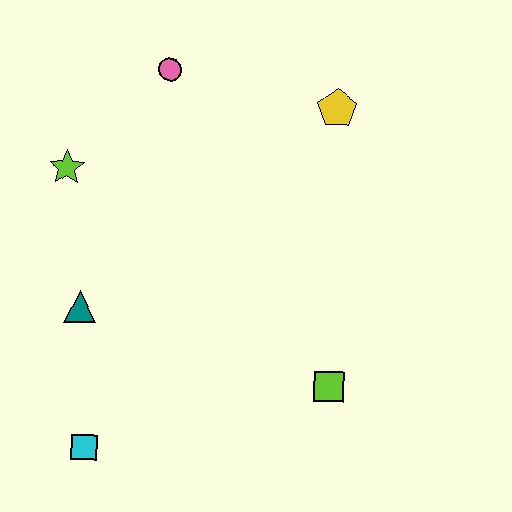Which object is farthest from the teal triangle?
The yellow pentagon is farthest from the teal triangle.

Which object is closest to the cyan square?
The teal triangle is closest to the cyan square.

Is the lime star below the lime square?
No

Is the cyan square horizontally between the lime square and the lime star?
Yes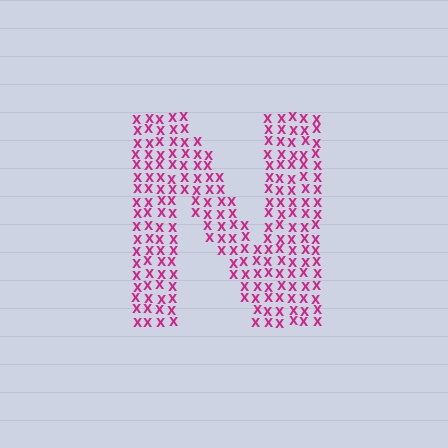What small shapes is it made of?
It is made of small letter X's.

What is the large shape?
The large shape is the letter N.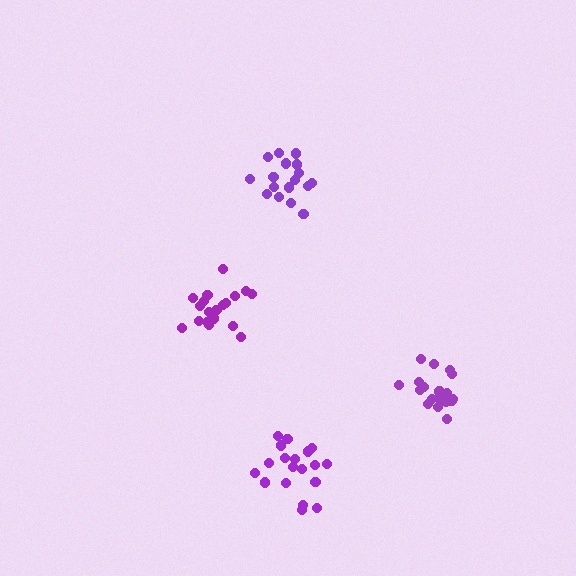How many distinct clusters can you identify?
There are 4 distinct clusters.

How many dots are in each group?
Group 1: 20 dots, Group 2: 20 dots, Group 3: 17 dots, Group 4: 19 dots (76 total).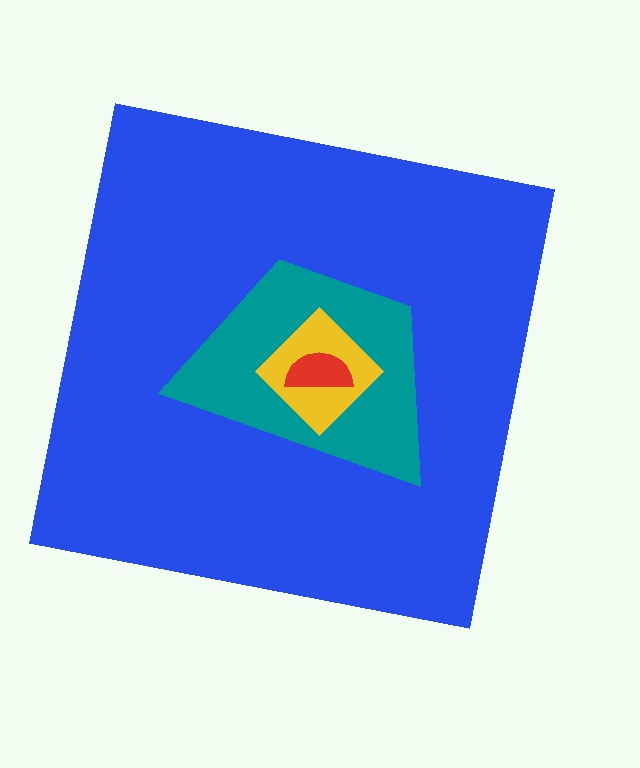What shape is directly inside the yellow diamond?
The red semicircle.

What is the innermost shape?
The red semicircle.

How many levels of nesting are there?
4.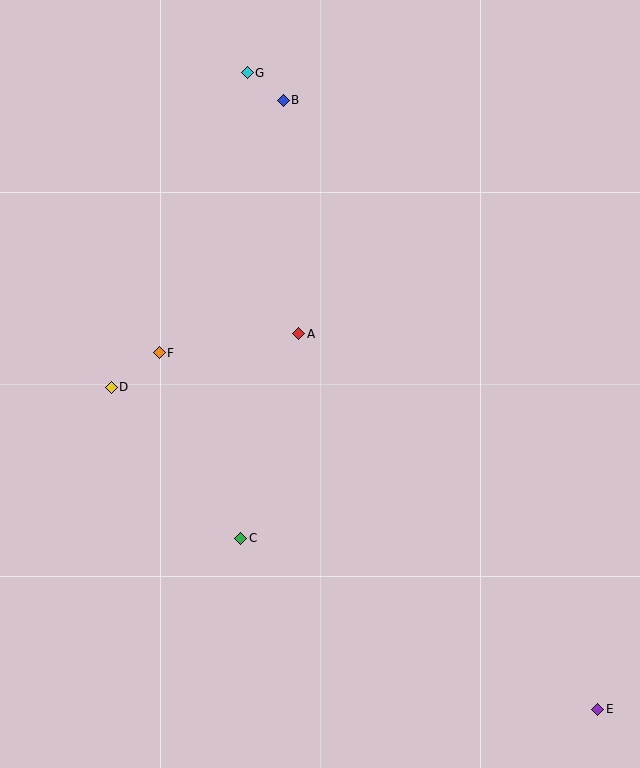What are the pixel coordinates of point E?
Point E is at (598, 709).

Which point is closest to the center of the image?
Point A at (299, 334) is closest to the center.